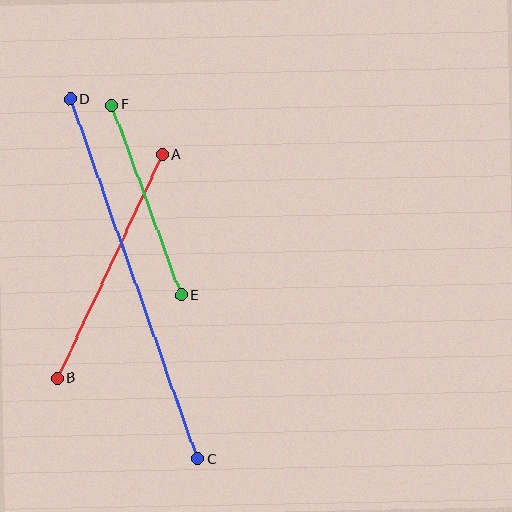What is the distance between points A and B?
The distance is approximately 247 pixels.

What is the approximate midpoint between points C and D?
The midpoint is at approximately (134, 279) pixels.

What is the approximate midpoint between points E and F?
The midpoint is at approximately (146, 200) pixels.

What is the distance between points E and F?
The distance is approximately 202 pixels.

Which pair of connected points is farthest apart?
Points C and D are farthest apart.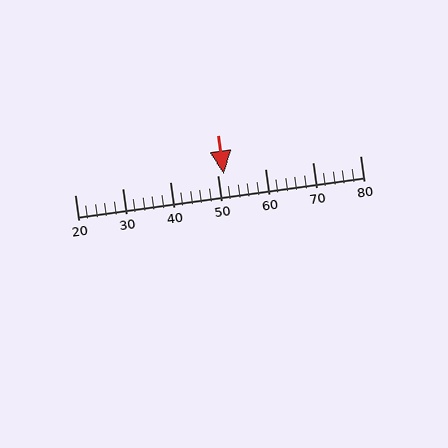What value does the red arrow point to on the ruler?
The red arrow points to approximately 51.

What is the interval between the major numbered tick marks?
The major tick marks are spaced 10 units apart.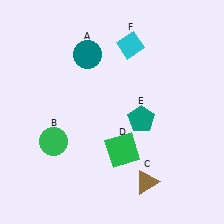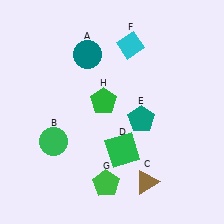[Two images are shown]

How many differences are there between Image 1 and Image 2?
There are 2 differences between the two images.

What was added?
A green pentagon (G), a green pentagon (H) were added in Image 2.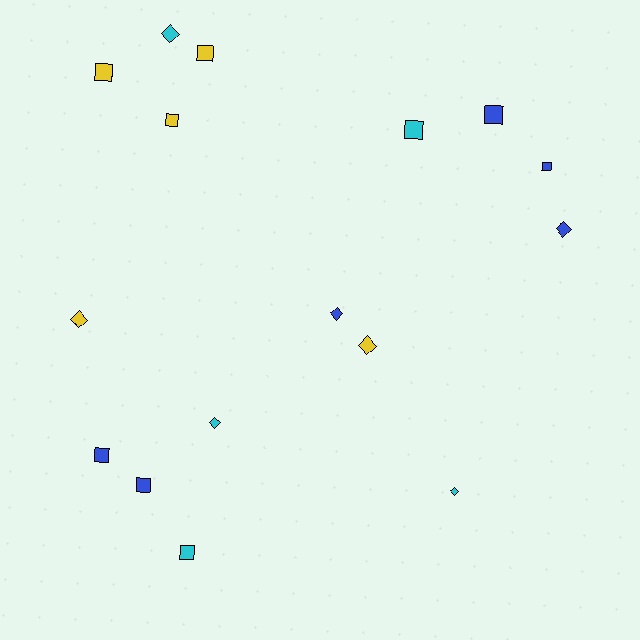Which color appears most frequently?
Blue, with 6 objects.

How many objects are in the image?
There are 16 objects.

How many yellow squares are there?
There are 3 yellow squares.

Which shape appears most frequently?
Square, with 9 objects.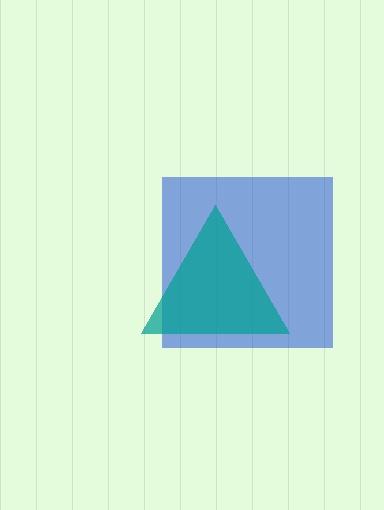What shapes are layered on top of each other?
The layered shapes are: a blue square, a teal triangle.